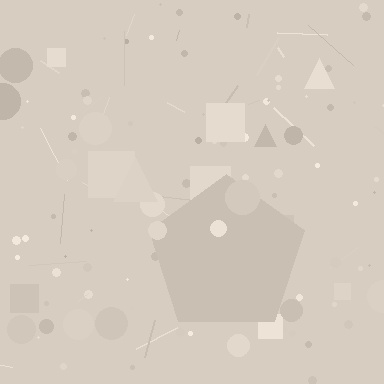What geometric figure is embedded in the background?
A pentagon is embedded in the background.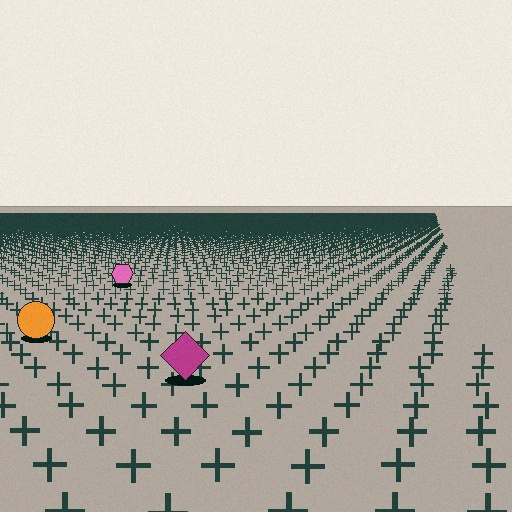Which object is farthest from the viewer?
The pink hexagon is farthest from the viewer. It appears smaller and the ground texture around it is denser.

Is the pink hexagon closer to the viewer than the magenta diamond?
No. The magenta diamond is closer — you can tell from the texture gradient: the ground texture is coarser near it.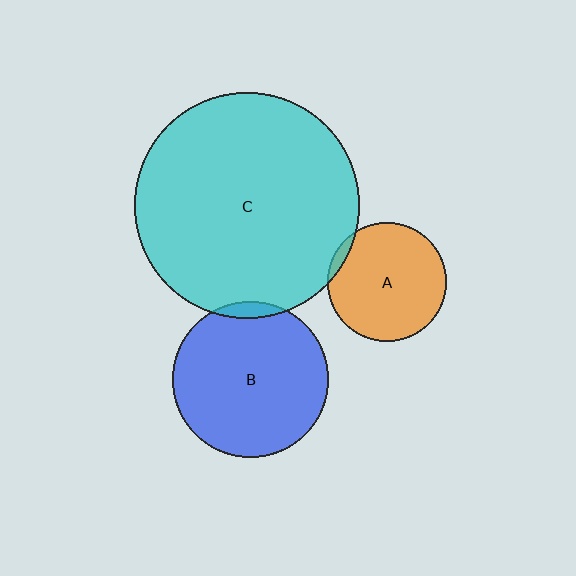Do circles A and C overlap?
Yes.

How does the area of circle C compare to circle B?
Approximately 2.1 times.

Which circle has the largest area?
Circle C (cyan).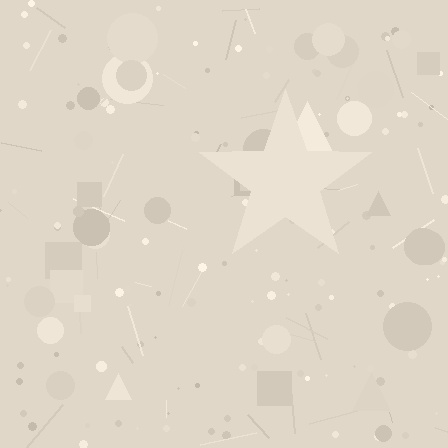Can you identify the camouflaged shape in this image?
The camouflaged shape is a star.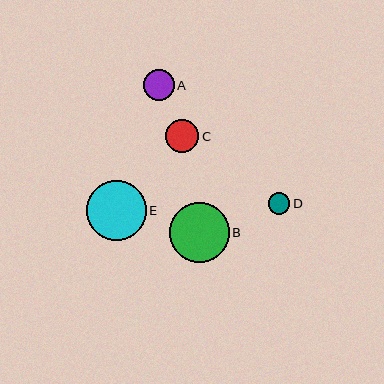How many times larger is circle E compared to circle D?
Circle E is approximately 2.8 times the size of circle D.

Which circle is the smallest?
Circle D is the smallest with a size of approximately 22 pixels.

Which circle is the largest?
Circle E is the largest with a size of approximately 60 pixels.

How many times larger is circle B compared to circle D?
Circle B is approximately 2.8 times the size of circle D.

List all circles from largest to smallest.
From largest to smallest: E, B, C, A, D.